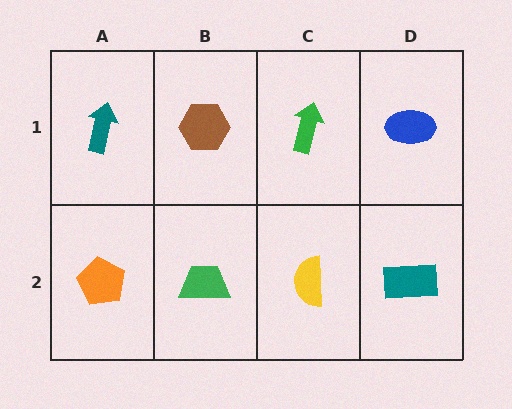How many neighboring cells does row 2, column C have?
3.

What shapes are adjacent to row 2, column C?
A green arrow (row 1, column C), a green trapezoid (row 2, column B), a teal rectangle (row 2, column D).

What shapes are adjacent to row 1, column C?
A yellow semicircle (row 2, column C), a brown hexagon (row 1, column B), a blue ellipse (row 1, column D).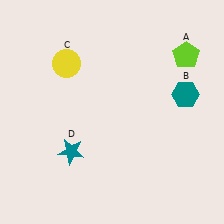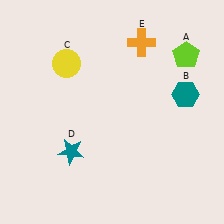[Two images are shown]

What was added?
An orange cross (E) was added in Image 2.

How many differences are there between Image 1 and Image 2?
There is 1 difference between the two images.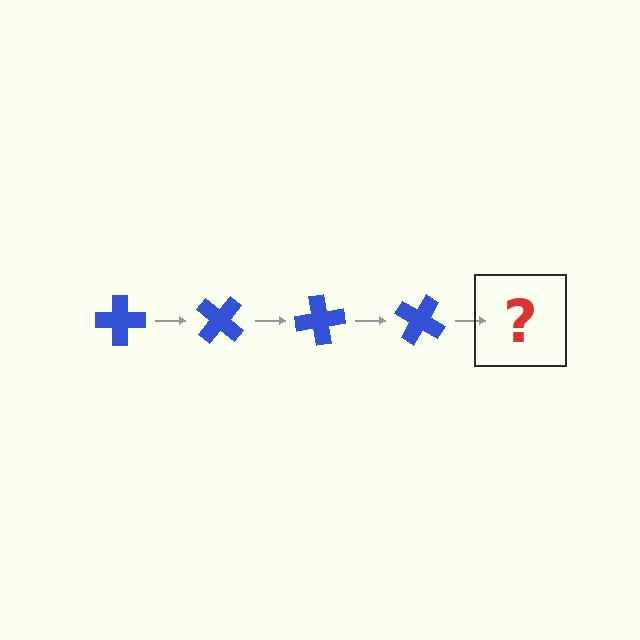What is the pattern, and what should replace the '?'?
The pattern is that the cross rotates 40 degrees each step. The '?' should be a blue cross rotated 160 degrees.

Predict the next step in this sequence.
The next step is a blue cross rotated 160 degrees.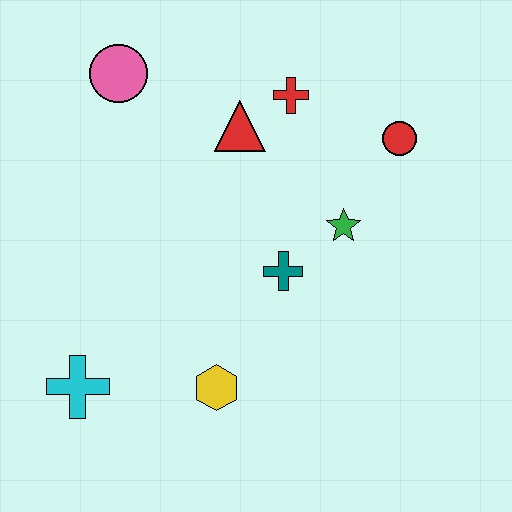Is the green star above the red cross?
No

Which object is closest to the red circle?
The green star is closest to the red circle.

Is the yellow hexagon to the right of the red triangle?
No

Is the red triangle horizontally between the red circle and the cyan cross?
Yes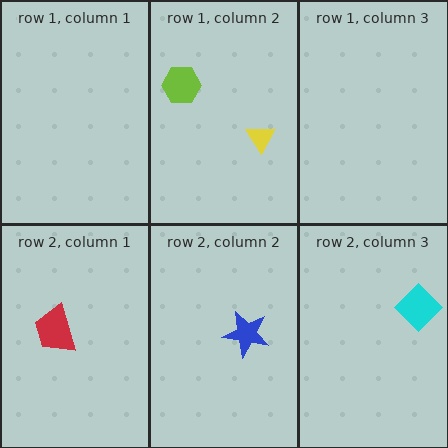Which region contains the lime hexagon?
The row 1, column 2 region.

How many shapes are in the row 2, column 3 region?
1.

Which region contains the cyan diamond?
The row 2, column 3 region.